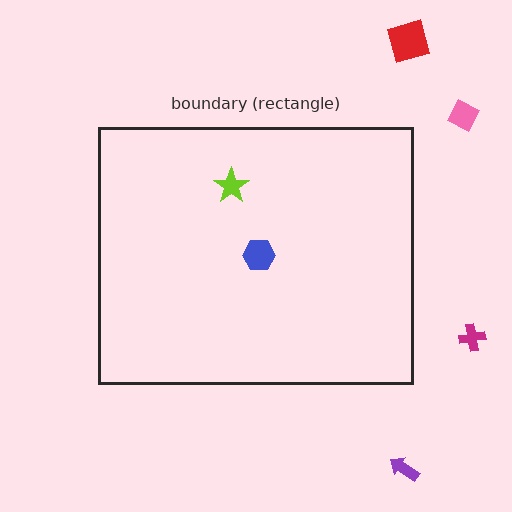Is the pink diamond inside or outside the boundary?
Outside.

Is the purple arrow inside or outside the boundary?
Outside.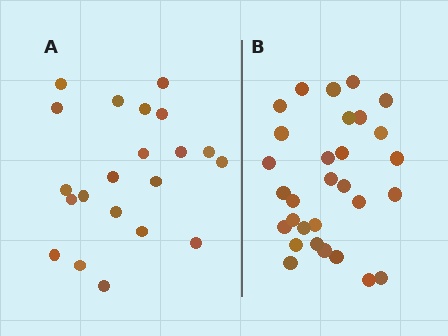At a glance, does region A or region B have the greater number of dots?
Region B (the right region) has more dots.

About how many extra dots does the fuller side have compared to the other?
Region B has roughly 8 or so more dots than region A.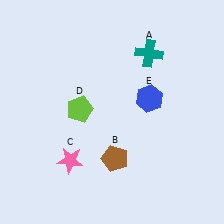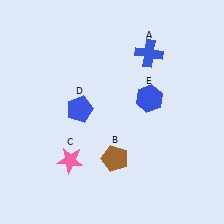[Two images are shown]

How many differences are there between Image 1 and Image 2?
There are 2 differences between the two images.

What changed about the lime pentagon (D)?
In Image 1, D is lime. In Image 2, it changed to blue.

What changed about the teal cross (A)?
In Image 1, A is teal. In Image 2, it changed to blue.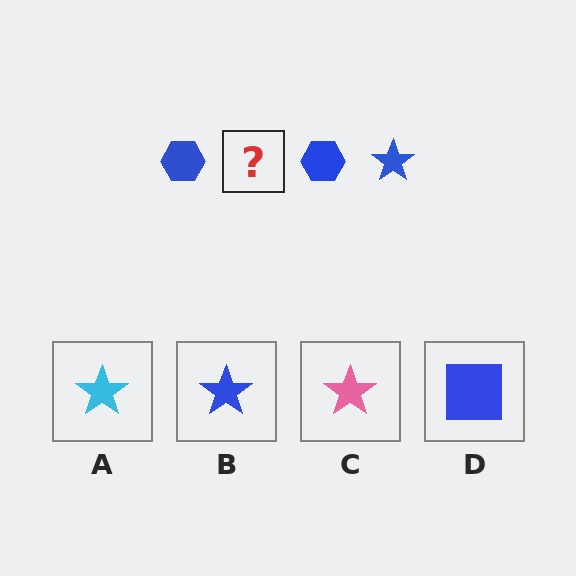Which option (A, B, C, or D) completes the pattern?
B.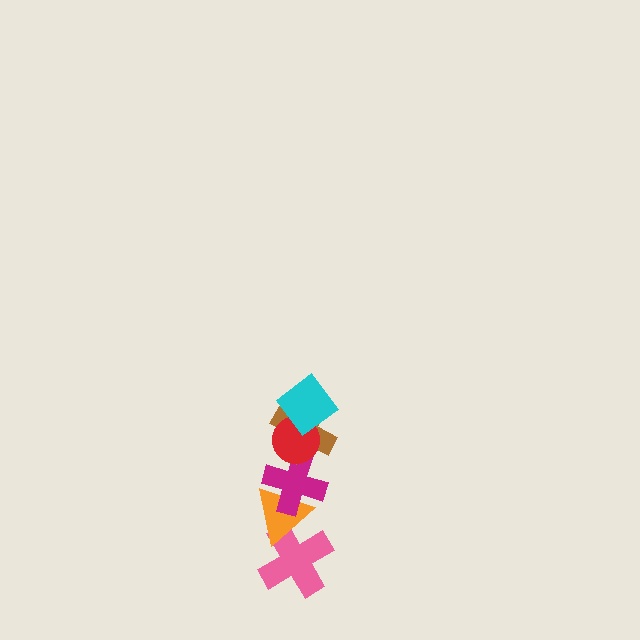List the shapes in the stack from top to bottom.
From top to bottom: the cyan diamond, the red circle, the brown cross, the magenta cross, the orange triangle, the pink cross.